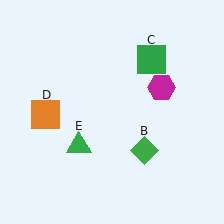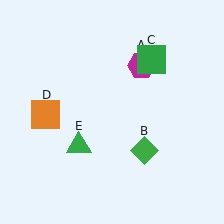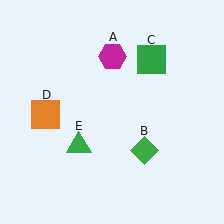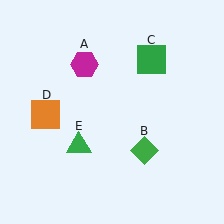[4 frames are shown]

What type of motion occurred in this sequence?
The magenta hexagon (object A) rotated counterclockwise around the center of the scene.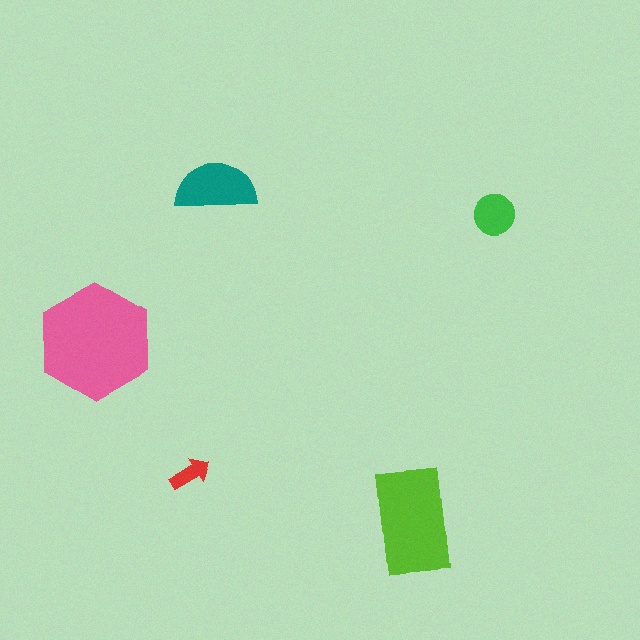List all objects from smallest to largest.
The red arrow, the green circle, the teal semicircle, the lime rectangle, the pink hexagon.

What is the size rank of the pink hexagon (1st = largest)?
1st.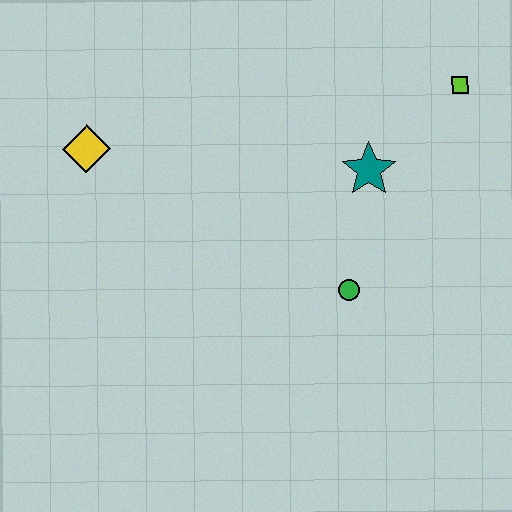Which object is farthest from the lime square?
The yellow diamond is farthest from the lime square.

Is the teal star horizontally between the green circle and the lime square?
Yes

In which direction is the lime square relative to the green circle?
The lime square is above the green circle.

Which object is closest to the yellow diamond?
The teal star is closest to the yellow diamond.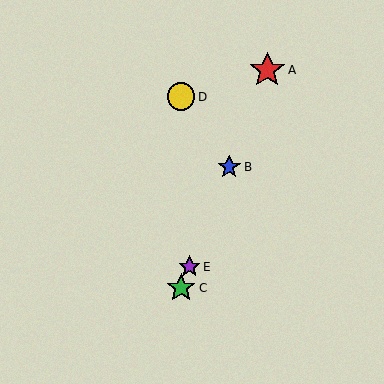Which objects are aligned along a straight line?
Objects A, B, C, E are aligned along a straight line.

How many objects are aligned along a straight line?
4 objects (A, B, C, E) are aligned along a straight line.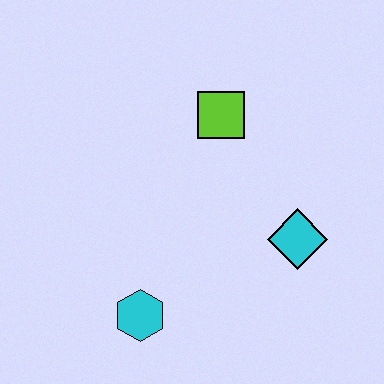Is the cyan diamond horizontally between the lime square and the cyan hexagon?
No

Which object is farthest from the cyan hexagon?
The lime square is farthest from the cyan hexagon.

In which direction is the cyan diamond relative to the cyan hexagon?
The cyan diamond is to the right of the cyan hexagon.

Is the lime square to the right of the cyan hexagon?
Yes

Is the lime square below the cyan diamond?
No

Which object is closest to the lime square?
The cyan diamond is closest to the lime square.